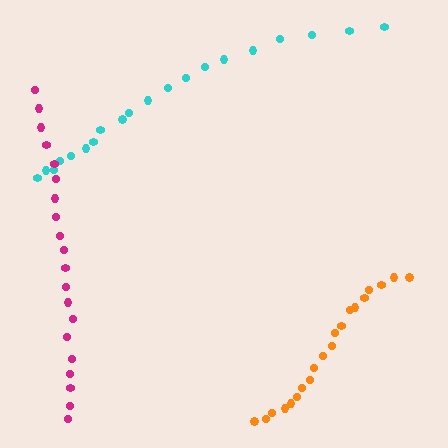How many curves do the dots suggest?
There are 3 distinct paths.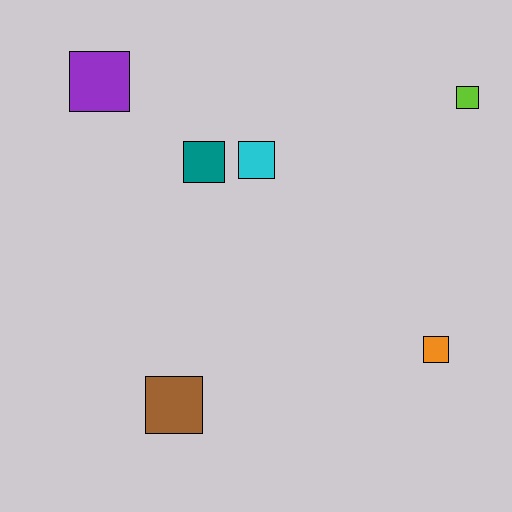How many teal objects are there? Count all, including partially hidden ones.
There is 1 teal object.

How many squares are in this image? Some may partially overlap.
There are 6 squares.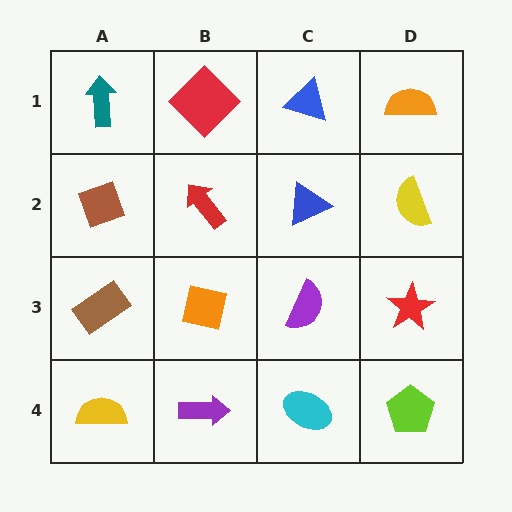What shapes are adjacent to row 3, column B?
A red arrow (row 2, column B), a purple arrow (row 4, column B), a brown rectangle (row 3, column A), a purple semicircle (row 3, column C).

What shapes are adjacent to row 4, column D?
A red star (row 3, column D), a cyan ellipse (row 4, column C).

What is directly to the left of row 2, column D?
A blue triangle.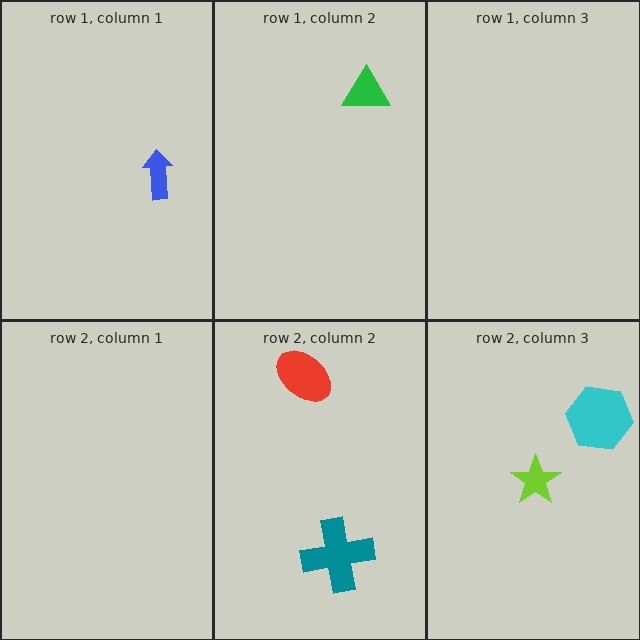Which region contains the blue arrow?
The row 1, column 1 region.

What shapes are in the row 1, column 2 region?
The green triangle.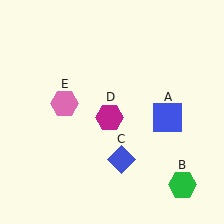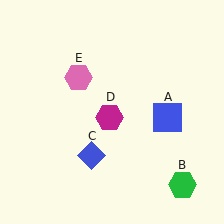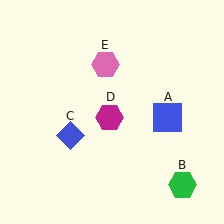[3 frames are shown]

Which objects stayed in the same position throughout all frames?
Blue square (object A) and green hexagon (object B) and magenta hexagon (object D) remained stationary.